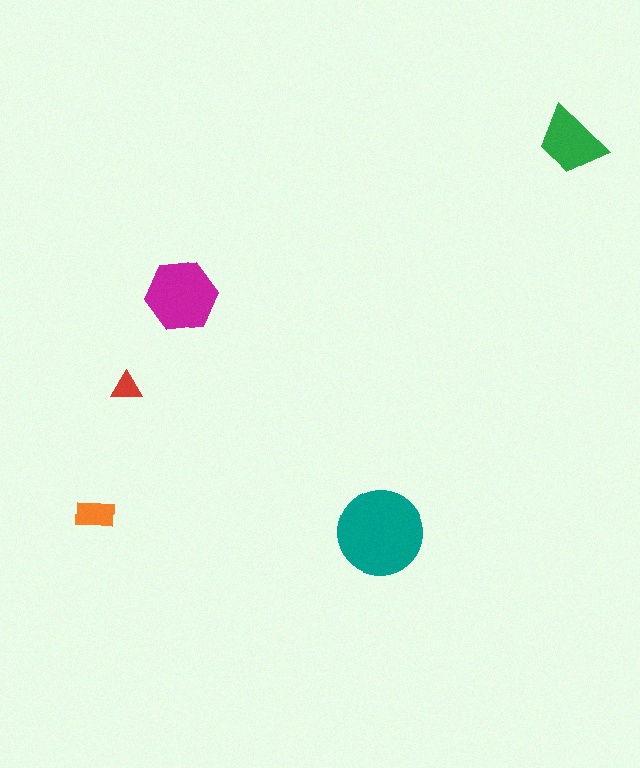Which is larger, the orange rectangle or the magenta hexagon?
The magenta hexagon.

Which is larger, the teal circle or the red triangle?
The teal circle.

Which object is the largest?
The teal circle.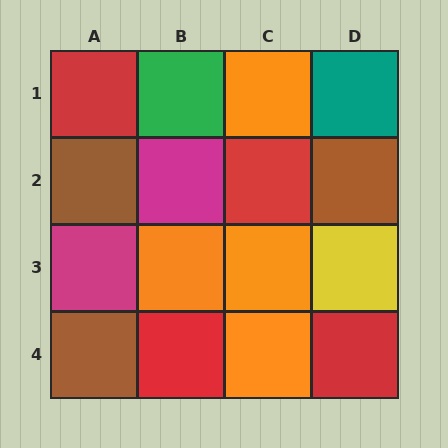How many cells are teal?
1 cell is teal.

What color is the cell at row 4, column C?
Orange.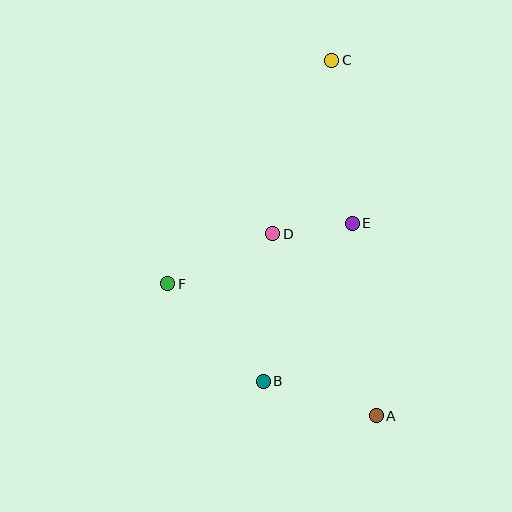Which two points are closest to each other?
Points D and E are closest to each other.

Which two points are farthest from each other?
Points A and C are farthest from each other.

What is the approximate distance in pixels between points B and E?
The distance between B and E is approximately 181 pixels.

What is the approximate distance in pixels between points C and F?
The distance between C and F is approximately 277 pixels.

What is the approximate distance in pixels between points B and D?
The distance between B and D is approximately 148 pixels.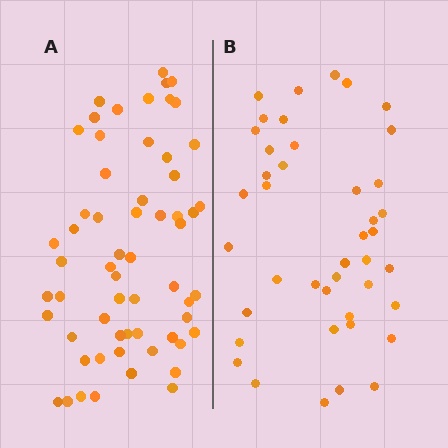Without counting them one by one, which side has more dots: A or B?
Region A (the left region) has more dots.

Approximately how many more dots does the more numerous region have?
Region A has approximately 20 more dots than region B.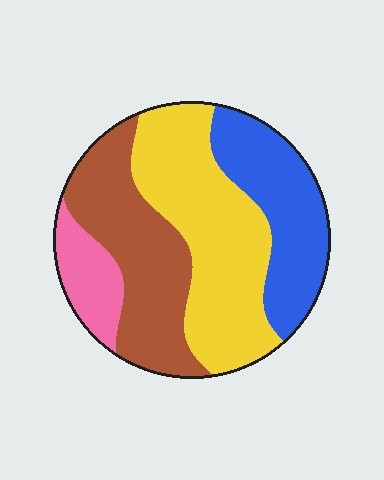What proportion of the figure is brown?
Brown takes up between a quarter and a half of the figure.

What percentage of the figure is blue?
Blue takes up about one quarter (1/4) of the figure.